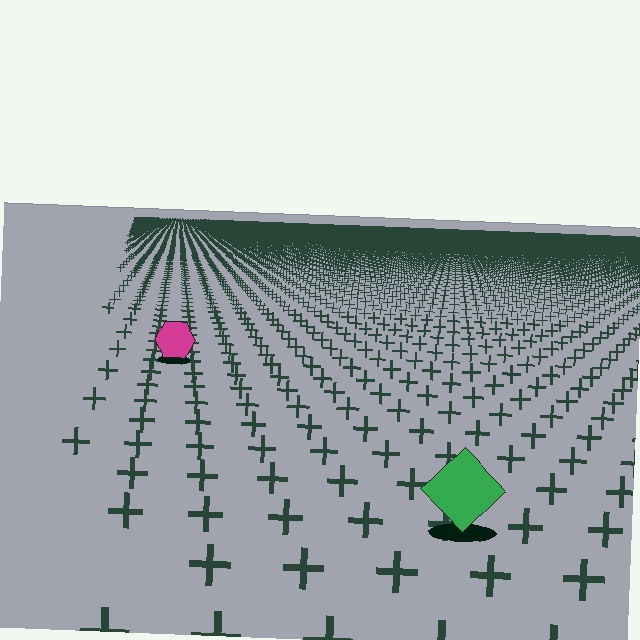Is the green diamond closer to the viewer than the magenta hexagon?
Yes. The green diamond is closer — you can tell from the texture gradient: the ground texture is coarser near it.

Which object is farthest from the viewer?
The magenta hexagon is farthest from the viewer. It appears smaller and the ground texture around it is denser.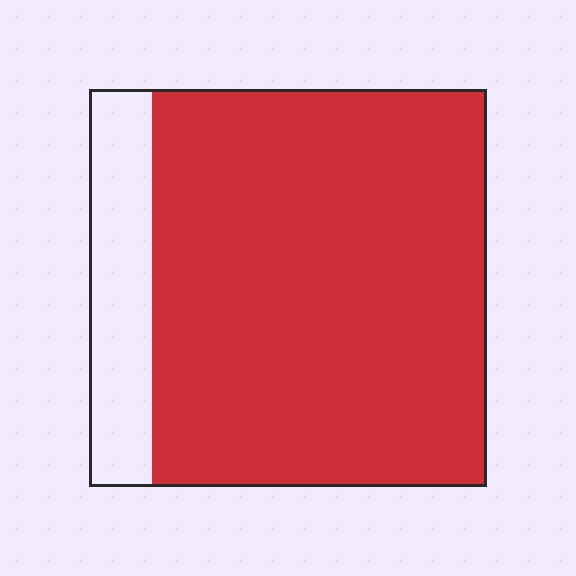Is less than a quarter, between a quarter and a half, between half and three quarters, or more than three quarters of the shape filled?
More than three quarters.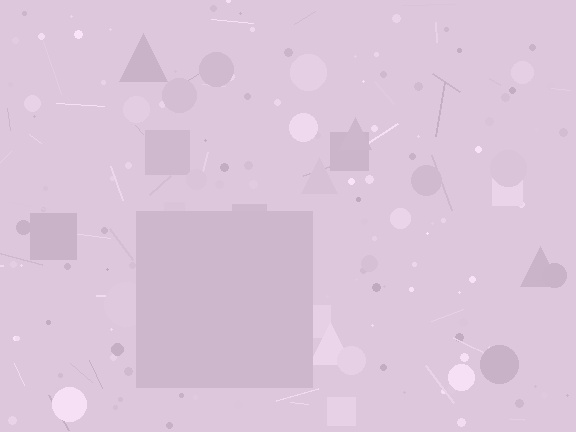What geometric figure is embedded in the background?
A square is embedded in the background.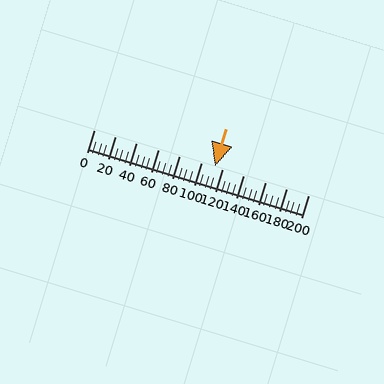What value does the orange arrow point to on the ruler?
The orange arrow points to approximately 113.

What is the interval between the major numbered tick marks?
The major tick marks are spaced 20 units apart.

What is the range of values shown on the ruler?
The ruler shows values from 0 to 200.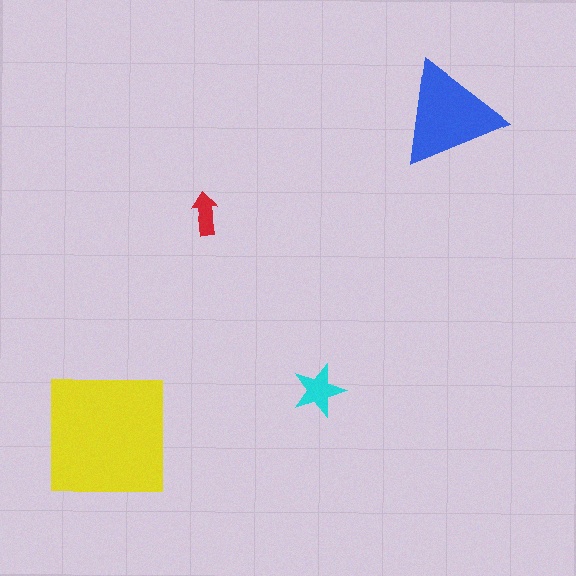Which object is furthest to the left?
The yellow square is leftmost.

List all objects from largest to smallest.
The yellow square, the blue triangle, the cyan star, the red arrow.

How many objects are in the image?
There are 4 objects in the image.